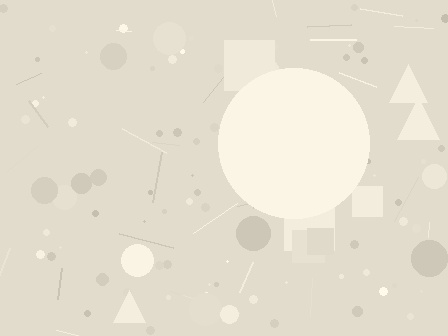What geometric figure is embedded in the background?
A circle is embedded in the background.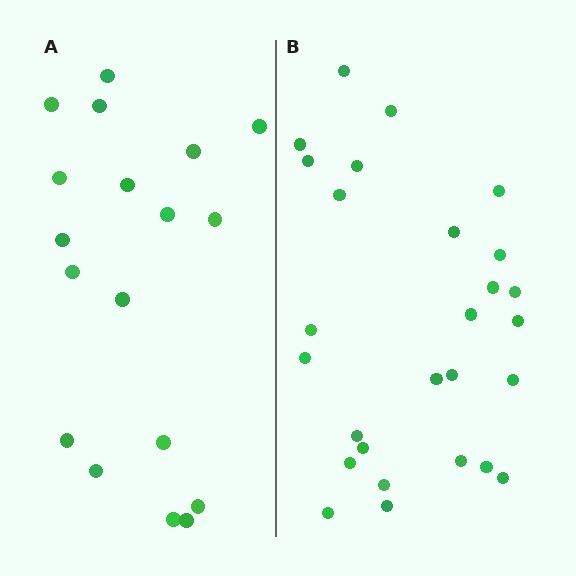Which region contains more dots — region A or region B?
Region B (the right region) has more dots.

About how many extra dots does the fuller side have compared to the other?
Region B has roughly 8 or so more dots than region A.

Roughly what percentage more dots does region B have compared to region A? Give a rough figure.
About 50% more.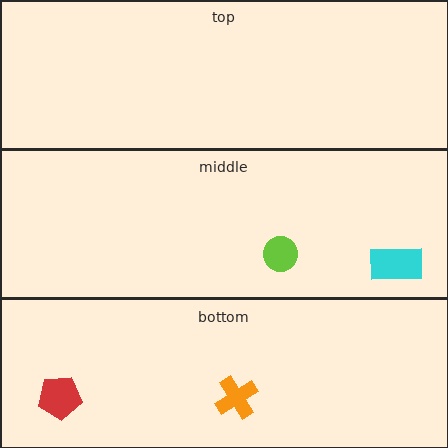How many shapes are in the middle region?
2.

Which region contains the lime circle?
The middle region.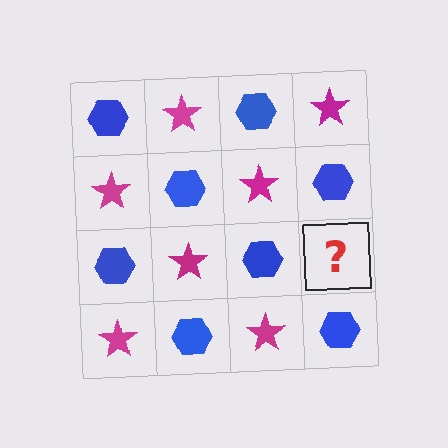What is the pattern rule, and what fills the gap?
The rule is that it alternates blue hexagon and magenta star in a checkerboard pattern. The gap should be filled with a magenta star.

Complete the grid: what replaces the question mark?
The question mark should be replaced with a magenta star.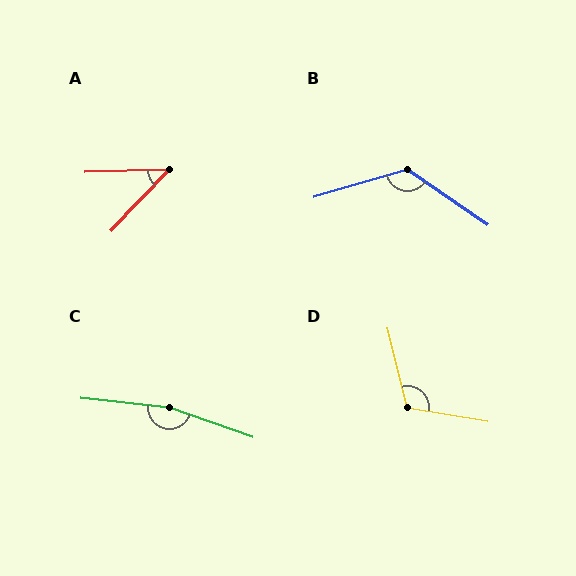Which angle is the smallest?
A, at approximately 45 degrees.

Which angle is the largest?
C, at approximately 167 degrees.